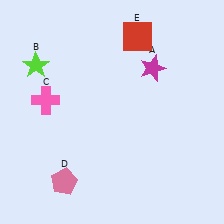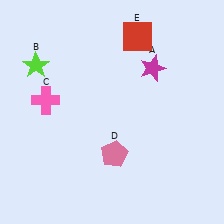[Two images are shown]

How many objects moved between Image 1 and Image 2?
1 object moved between the two images.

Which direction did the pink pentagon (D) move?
The pink pentagon (D) moved right.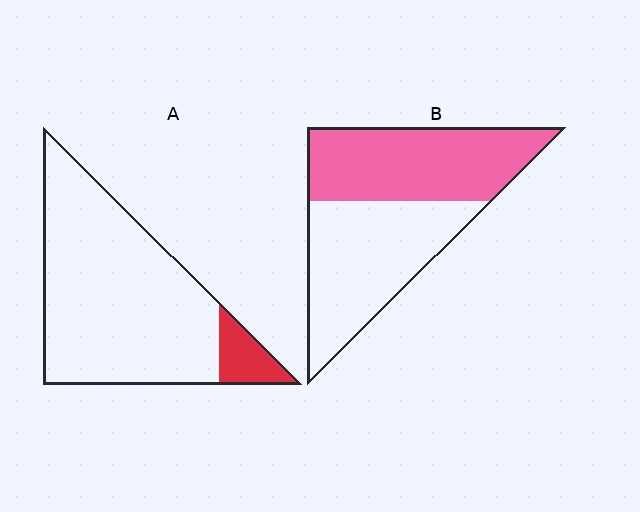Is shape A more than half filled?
No.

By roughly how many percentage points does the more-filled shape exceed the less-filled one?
By roughly 40 percentage points (B over A).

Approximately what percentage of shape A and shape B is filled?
A is approximately 10% and B is approximately 50%.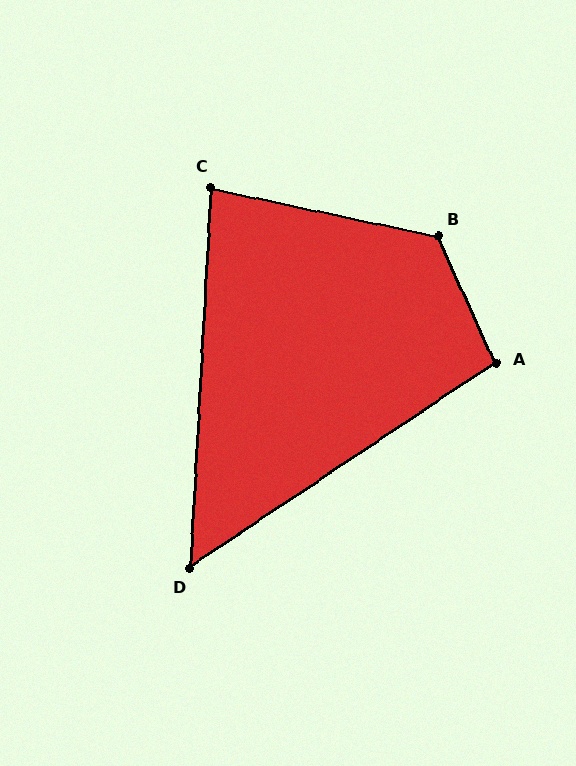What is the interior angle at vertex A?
Approximately 99 degrees (obtuse).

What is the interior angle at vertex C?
Approximately 81 degrees (acute).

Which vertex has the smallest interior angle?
D, at approximately 53 degrees.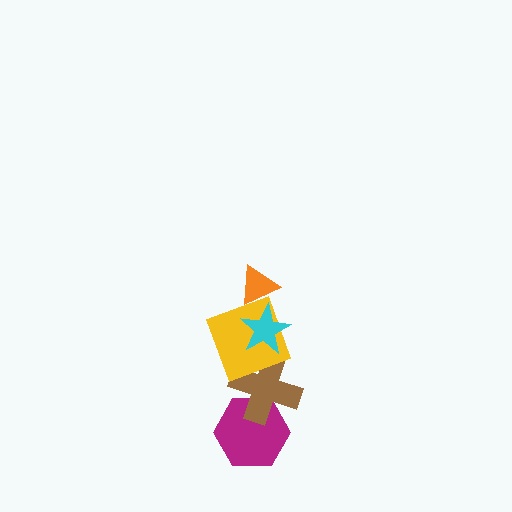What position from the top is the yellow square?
The yellow square is 3rd from the top.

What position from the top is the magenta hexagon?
The magenta hexagon is 5th from the top.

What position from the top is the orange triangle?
The orange triangle is 1st from the top.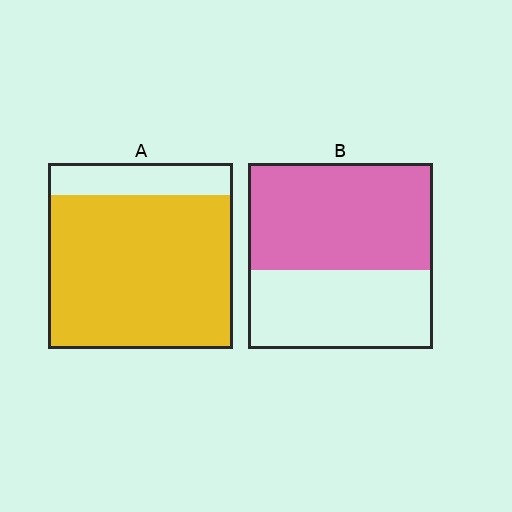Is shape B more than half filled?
Yes.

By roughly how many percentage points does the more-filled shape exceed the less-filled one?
By roughly 25 percentage points (A over B).